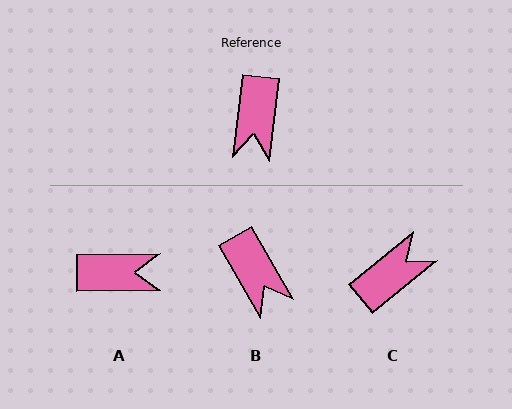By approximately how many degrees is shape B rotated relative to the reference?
Approximately 37 degrees counter-clockwise.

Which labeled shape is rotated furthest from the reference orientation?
C, about 136 degrees away.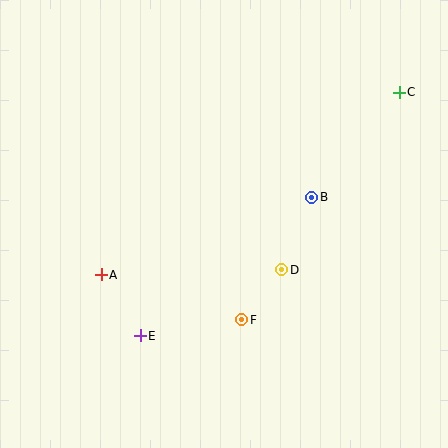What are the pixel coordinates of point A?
Point A is at (101, 275).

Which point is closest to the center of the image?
Point D at (282, 270) is closest to the center.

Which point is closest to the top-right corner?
Point C is closest to the top-right corner.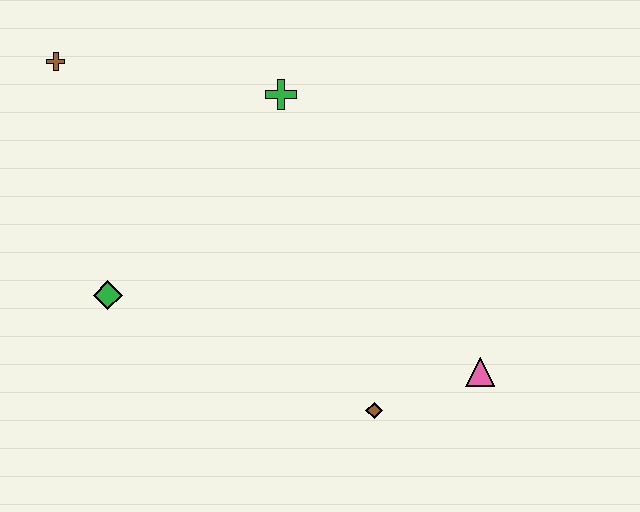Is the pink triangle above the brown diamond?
Yes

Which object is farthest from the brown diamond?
The brown cross is farthest from the brown diamond.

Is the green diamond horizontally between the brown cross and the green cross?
Yes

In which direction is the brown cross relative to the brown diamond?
The brown cross is above the brown diamond.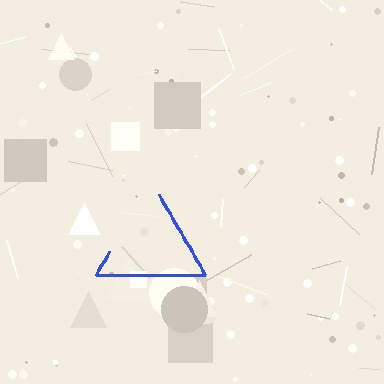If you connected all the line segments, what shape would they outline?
They would outline a triangle.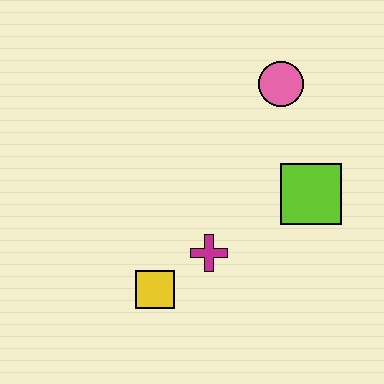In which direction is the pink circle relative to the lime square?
The pink circle is above the lime square.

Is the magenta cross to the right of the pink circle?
No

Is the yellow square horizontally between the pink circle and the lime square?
No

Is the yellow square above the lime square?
No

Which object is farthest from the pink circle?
The yellow square is farthest from the pink circle.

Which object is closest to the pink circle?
The lime square is closest to the pink circle.